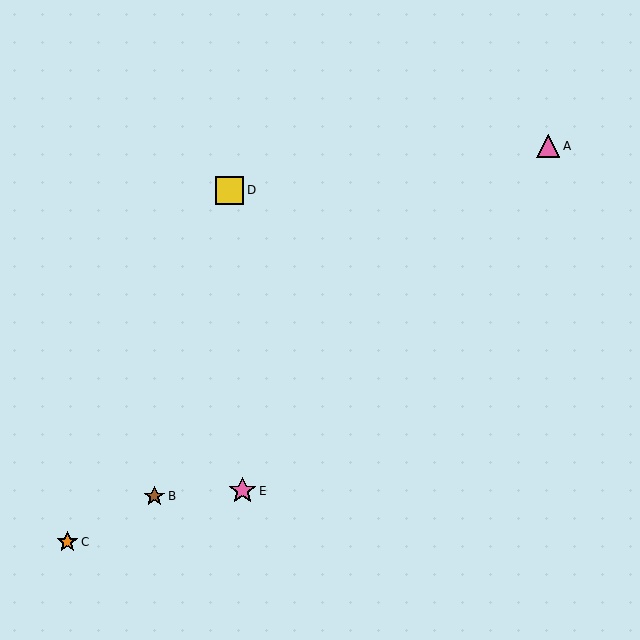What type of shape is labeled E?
Shape E is a pink star.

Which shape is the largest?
The yellow square (labeled D) is the largest.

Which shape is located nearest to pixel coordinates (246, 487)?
The pink star (labeled E) at (242, 491) is nearest to that location.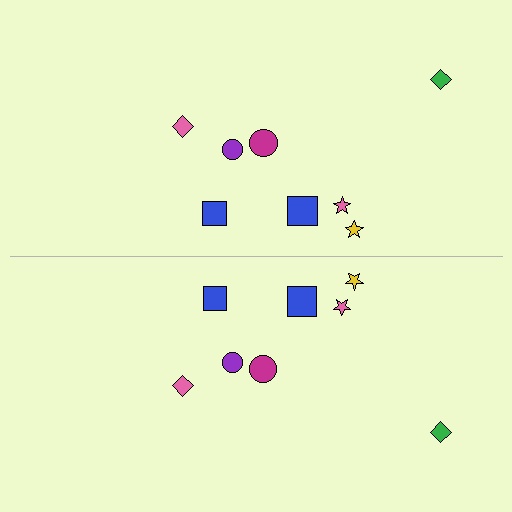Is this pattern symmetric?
Yes, this pattern has bilateral (reflection) symmetry.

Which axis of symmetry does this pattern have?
The pattern has a horizontal axis of symmetry running through the center of the image.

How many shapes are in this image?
There are 16 shapes in this image.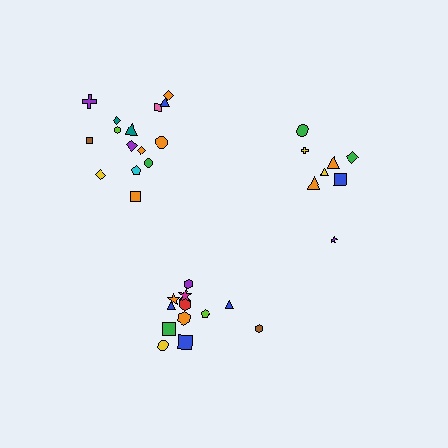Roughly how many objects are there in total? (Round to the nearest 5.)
Roughly 35 objects in total.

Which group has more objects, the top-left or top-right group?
The top-left group.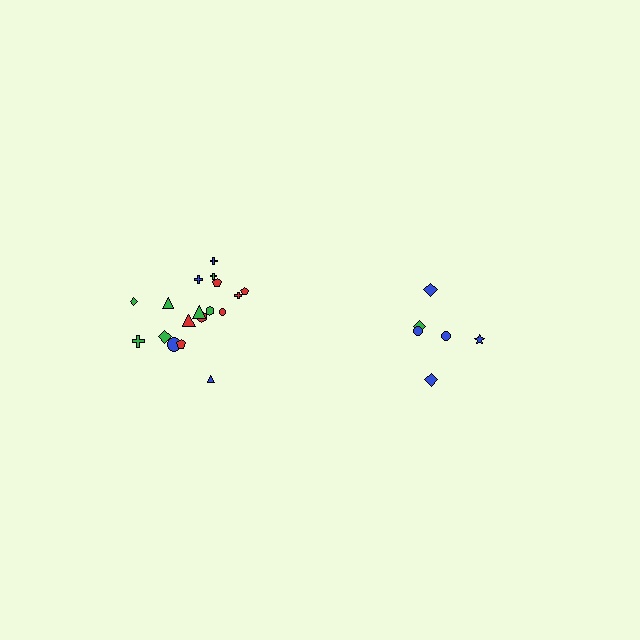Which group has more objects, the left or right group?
The left group.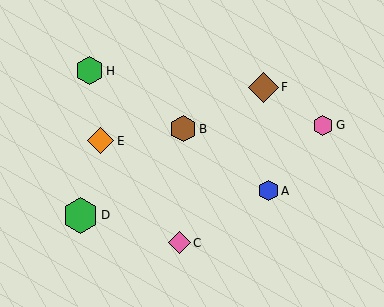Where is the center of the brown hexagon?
The center of the brown hexagon is at (183, 129).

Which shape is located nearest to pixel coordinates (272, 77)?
The brown diamond (labeled F) at (263, 87) is nearest to that location.